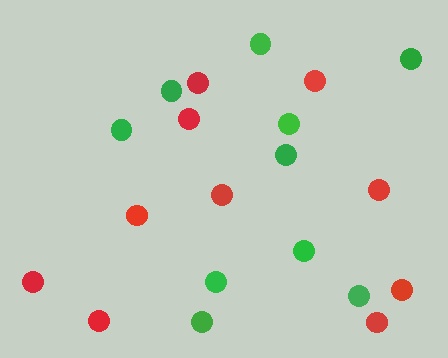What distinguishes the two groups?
There are 2 groups: one group of red circles (10) and one group of green circles (10).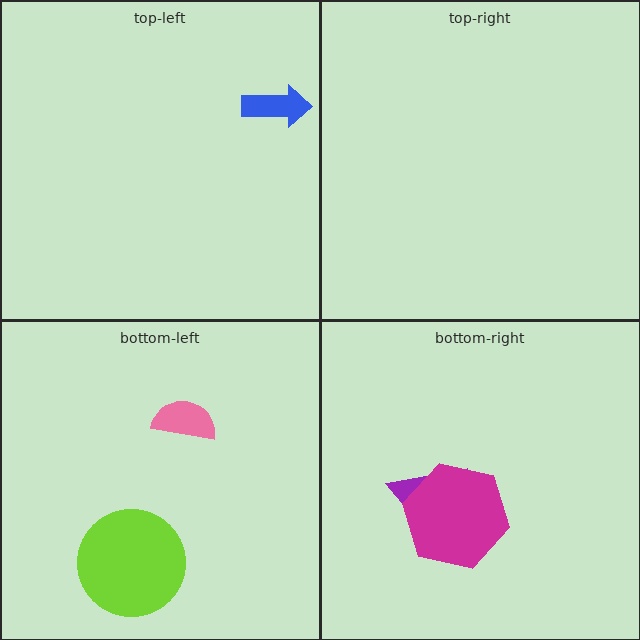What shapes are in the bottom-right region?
The purple triangle, the magenta hexagon.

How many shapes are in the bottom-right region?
2.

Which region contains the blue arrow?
The top-left region.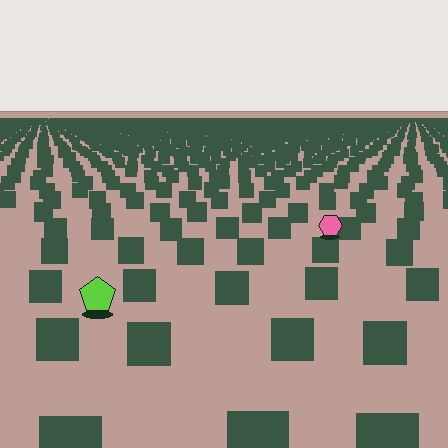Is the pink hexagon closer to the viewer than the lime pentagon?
No. The lime pentagon is closer — you can tell from the texture gradient: the ground texture is coarser near it.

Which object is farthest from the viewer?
The pink hexagon is farthest from the viewer. It appears smaller and the ground texture around it is denser.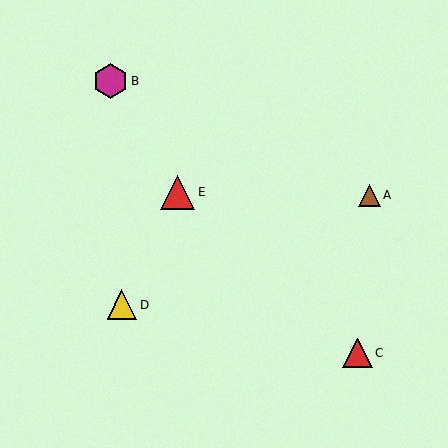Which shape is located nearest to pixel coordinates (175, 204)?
The red triangle (labeled E) at (178, 192) is nearest to that location.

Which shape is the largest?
The magenta hexagon (labeled B) is the largest.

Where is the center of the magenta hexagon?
The center of the magenta hexagon is at (111, 81).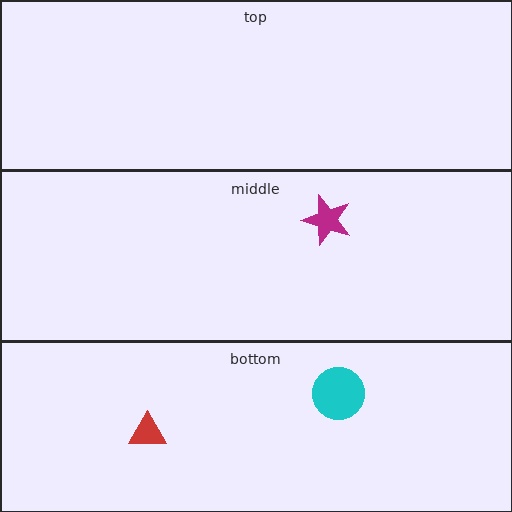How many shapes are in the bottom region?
2.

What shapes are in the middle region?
The magenta star.